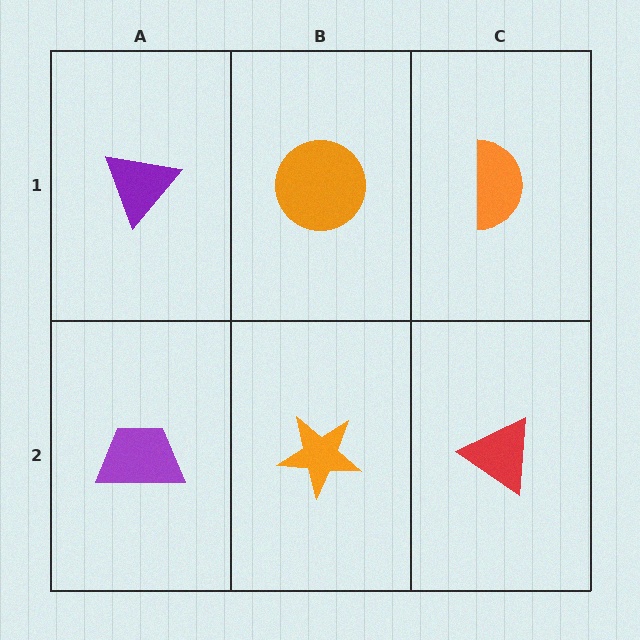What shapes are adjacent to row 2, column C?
An orange semicircle (row 1, column C), an orange star (row 2, column B).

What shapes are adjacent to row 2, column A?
A purple triangle (row 1, column A), an orange star (row 2, column B).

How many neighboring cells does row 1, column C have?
2.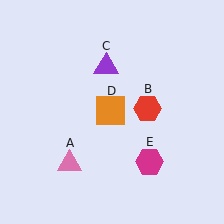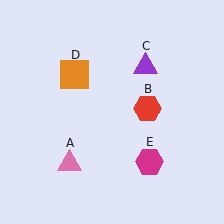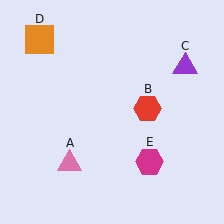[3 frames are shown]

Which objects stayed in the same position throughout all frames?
Pink triangle (object A) and red hexagon (object B) and magenta hexagon (object E) remained stationary.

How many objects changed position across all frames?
2 objects changed position: purple triangle (object C), orange square (object D).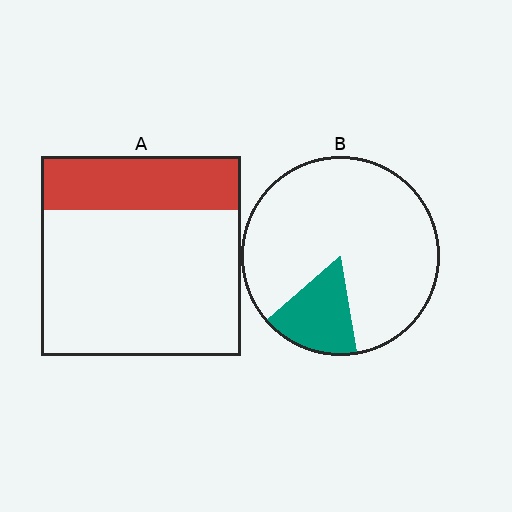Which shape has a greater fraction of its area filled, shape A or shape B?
Shape A.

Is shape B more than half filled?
No.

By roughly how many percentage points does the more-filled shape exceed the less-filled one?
By roughly 10 percentage points (A over B).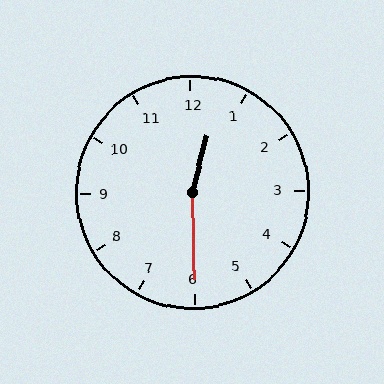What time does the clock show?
12:30.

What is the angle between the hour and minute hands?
Approximately 165 degrees.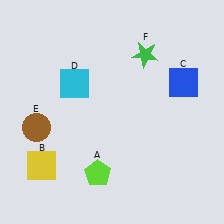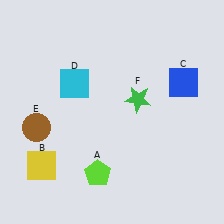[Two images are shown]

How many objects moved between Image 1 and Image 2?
1 object moved between the two images.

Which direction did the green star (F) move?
The green star (F) moved down.